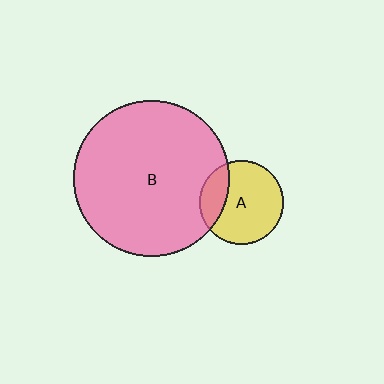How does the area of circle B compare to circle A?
Approximately 3.4 times.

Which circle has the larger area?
Circle B (pink).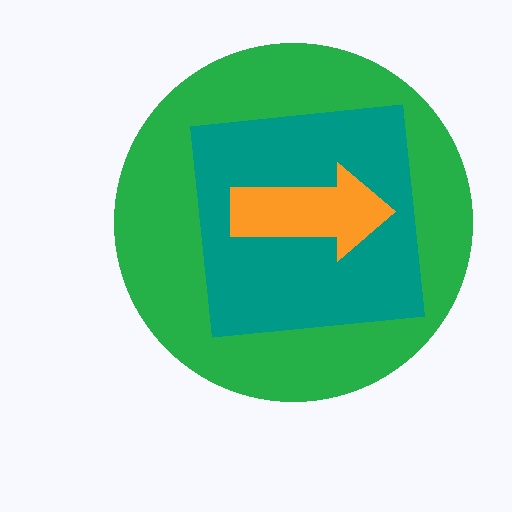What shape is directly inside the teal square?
The orange arrow.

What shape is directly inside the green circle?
The teal square.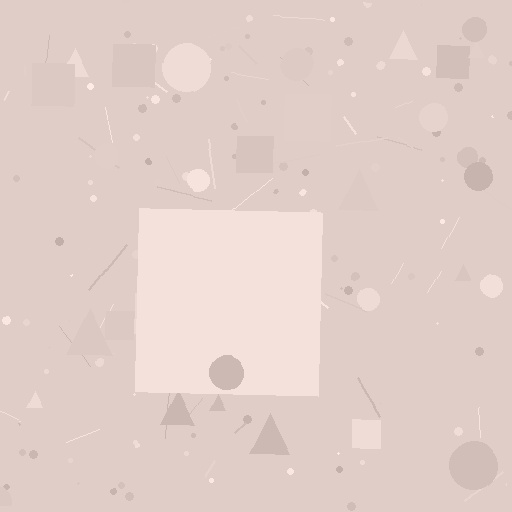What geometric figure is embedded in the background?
A square is embedded in the background.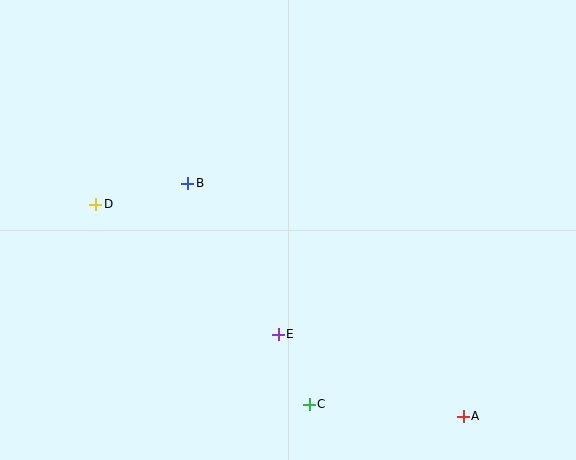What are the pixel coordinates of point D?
Point D is at (96, 204).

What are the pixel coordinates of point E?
Point E is at (278, 334).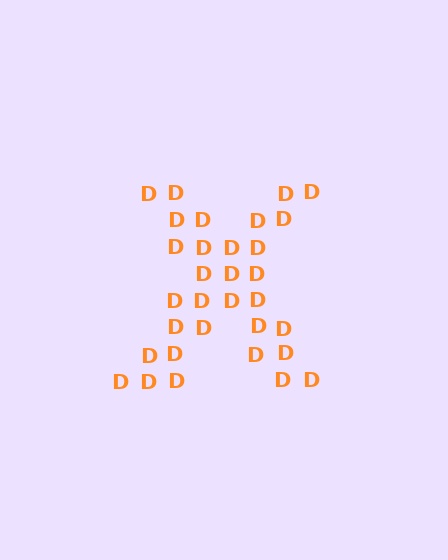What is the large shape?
The large shape is the letter X.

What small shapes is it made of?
It is made of small letter D's.